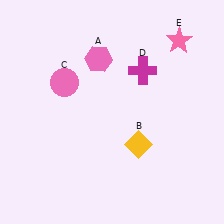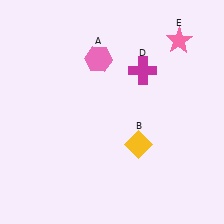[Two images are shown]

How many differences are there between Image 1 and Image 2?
There is 1 difference between the two images.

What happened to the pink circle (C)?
The pink circle (C) was removed in Image 2. It was in the top-left area of Image 1.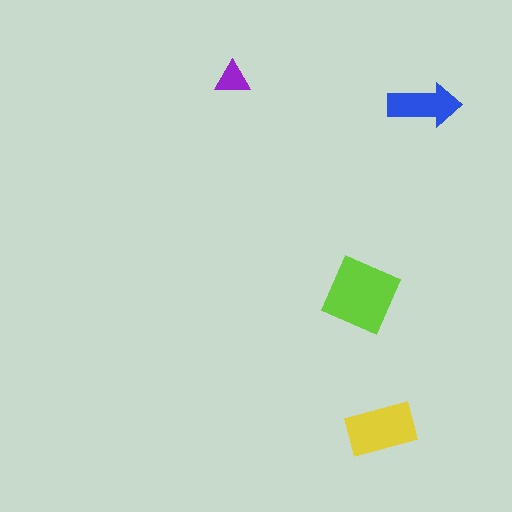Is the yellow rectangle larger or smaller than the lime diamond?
Smaller.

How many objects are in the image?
There are 4 objects in the image.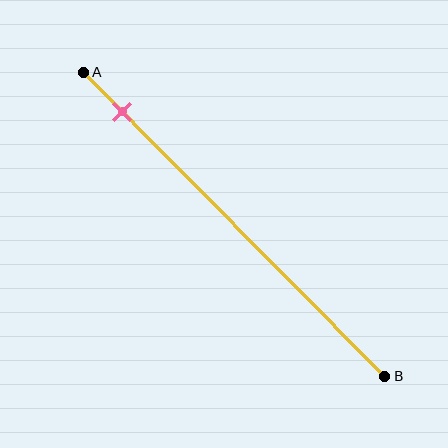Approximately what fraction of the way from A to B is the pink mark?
The pink mark is approximately 15% of the way from A to B.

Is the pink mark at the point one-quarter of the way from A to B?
No, the mark is at about 15% from A, not at the 25% one-quarter point.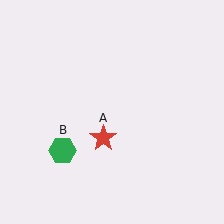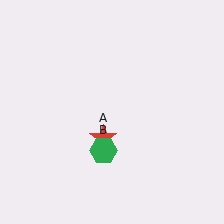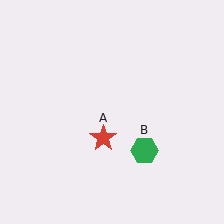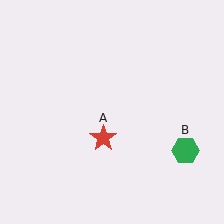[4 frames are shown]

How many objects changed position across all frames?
1 object changed position: green hexagon (object B).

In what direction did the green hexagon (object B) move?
The green hexagon (object B) moved right.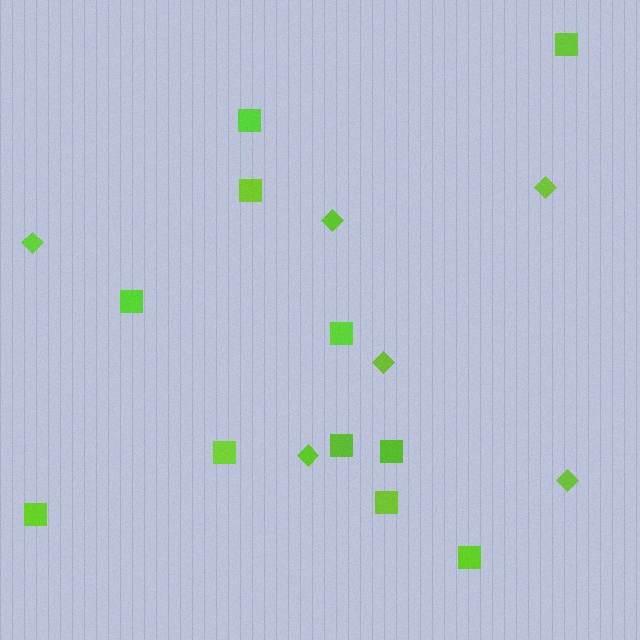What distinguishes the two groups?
There are 2 groups: one group of squares (11) and one group of diamonds (6).